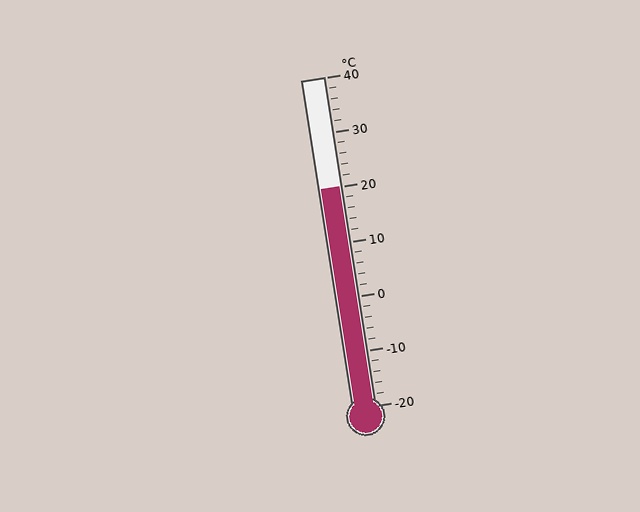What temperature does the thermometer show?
The thermometer shows approximately 20°C.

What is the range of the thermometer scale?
The thermometer scale ranges from -20°C to 40°C.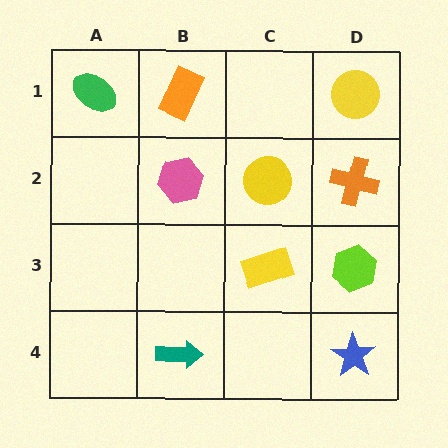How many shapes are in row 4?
2 shapes.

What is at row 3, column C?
A yellow rectangle.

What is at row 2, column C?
A yellow circle.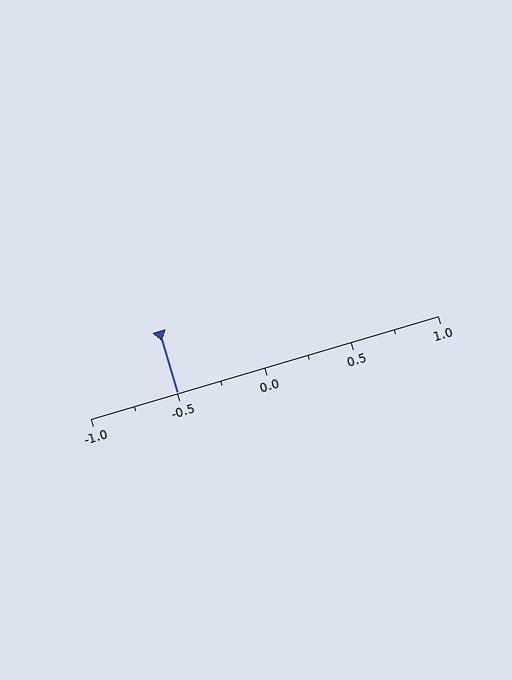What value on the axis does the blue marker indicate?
The marker indicates approximately -0.5.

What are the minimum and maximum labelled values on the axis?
The axis runs from -1.0 to 1.0.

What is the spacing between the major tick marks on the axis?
The major ticks are spaced 0.5 apart.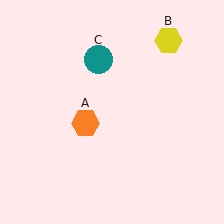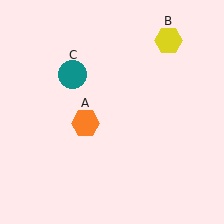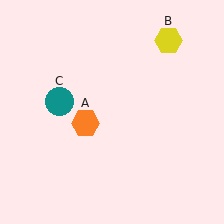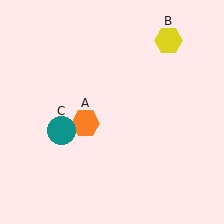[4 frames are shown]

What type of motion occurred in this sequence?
The teal circle (object C) rotated counterclockwise around the center of the scene.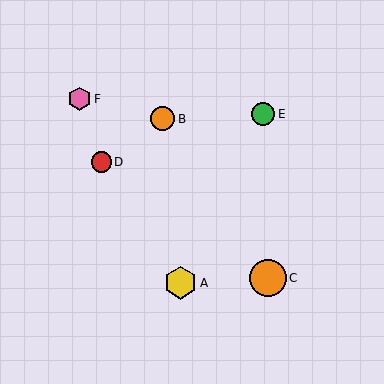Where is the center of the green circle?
The center of the green circle is at (263, 114).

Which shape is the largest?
The orange circle (labeled C) is the largest.